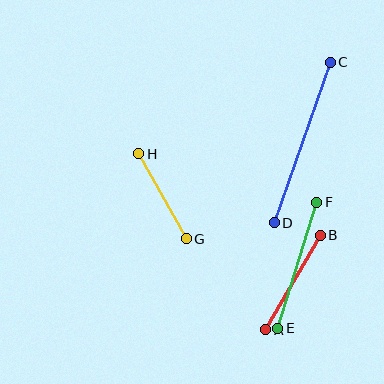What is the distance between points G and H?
The distance is approximately 97 pixels.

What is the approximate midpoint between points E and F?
The midpoint is at approximately (297, 265) pixels.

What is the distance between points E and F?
The distance is approximately 132 pixels.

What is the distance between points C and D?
The distance is approximately 170 pixels.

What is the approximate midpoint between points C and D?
The midpoint is at approximately (302, 142) pixels.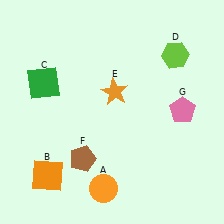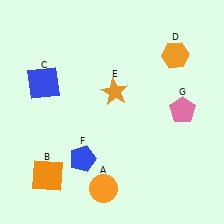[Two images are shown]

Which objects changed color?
C changed from green to blue. D changed from lime to orange. F changed from brown to blue.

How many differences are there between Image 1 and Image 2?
There are 3 differences between the two images.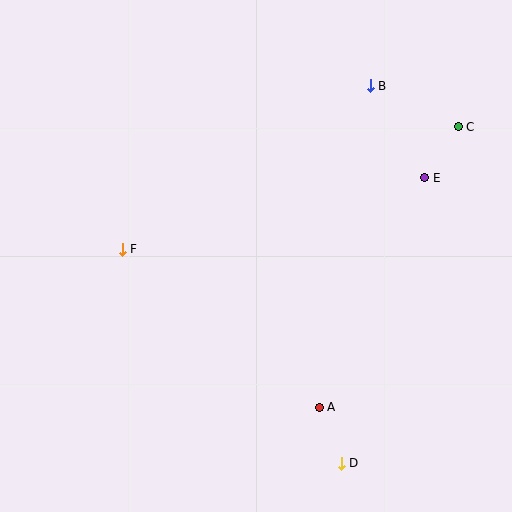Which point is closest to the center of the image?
Point F at (122, 249) is closest to the center.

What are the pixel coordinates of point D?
Point D is at (341, 463).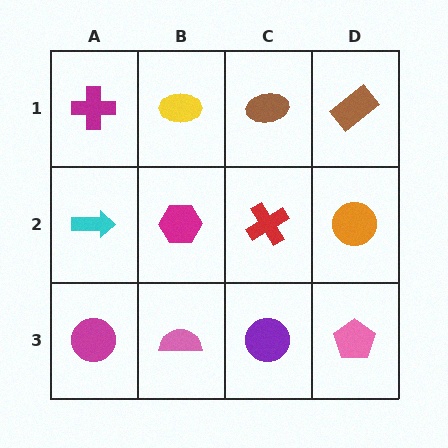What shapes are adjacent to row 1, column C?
A red cross (row 2, column C), a yellow ellipse (row 1, column B), a brown rectangle (row 1, column D).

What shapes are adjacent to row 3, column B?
A magenta hexagon (row 2, column B), a magenta circle (row 3, column A), a purple circle (row 3, column C).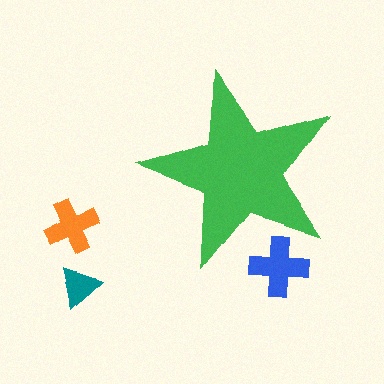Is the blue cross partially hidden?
Yes, the blue cross is partially hidden behind the green star.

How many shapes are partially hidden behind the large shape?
1 shape is partially hidden.